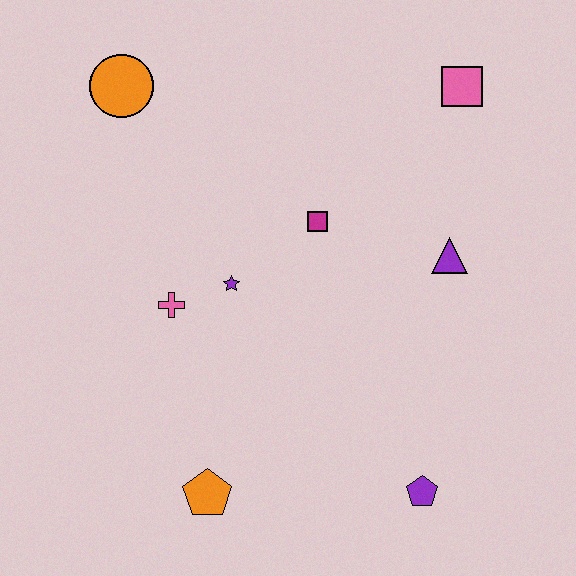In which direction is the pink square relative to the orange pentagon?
The pink square is above the orange pentagon.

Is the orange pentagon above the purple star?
No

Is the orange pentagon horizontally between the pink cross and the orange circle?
No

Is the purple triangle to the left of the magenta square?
No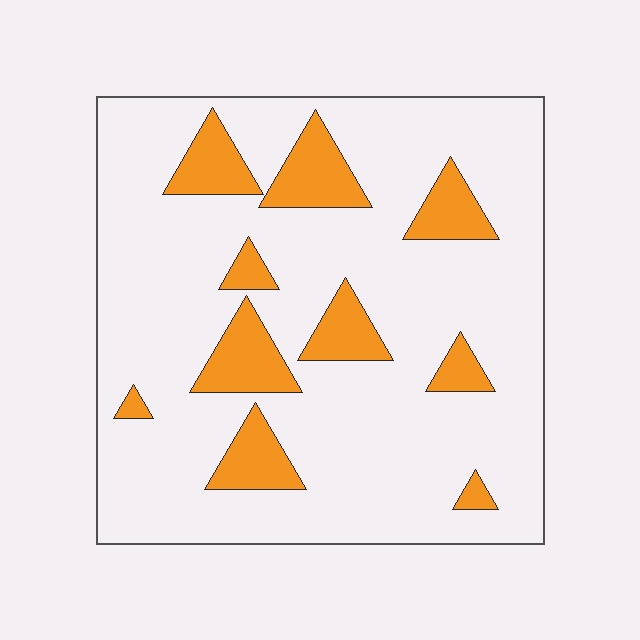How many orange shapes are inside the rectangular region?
10.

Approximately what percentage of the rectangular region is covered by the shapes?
Approximately 15%.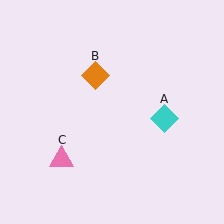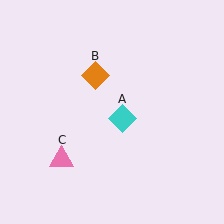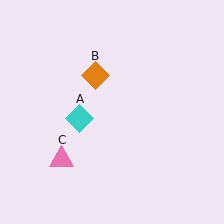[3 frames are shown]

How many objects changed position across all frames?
1 object changed position: cyan diamond (object A).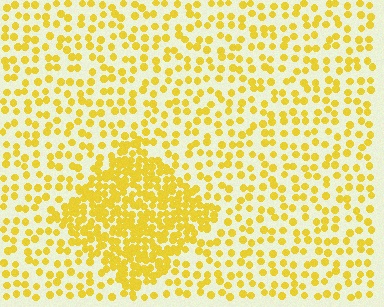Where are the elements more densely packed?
The elements are more densely packed inside the diamond boundary.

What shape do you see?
I see a diamond.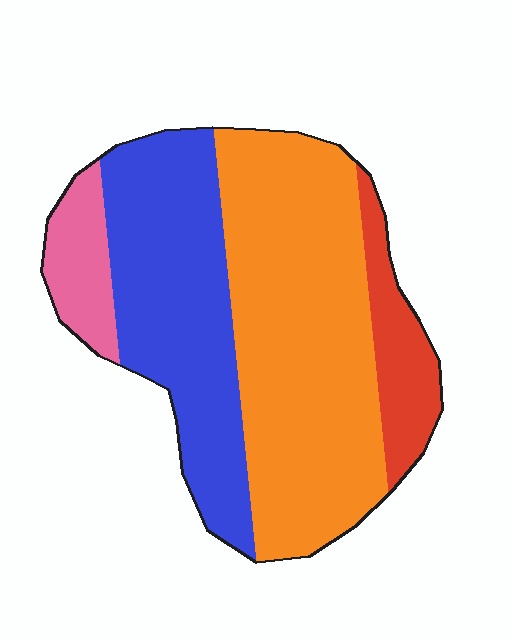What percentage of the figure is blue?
Blue takes up about one third (1/3) of the figure.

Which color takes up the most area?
Orange, at roughly 50%.